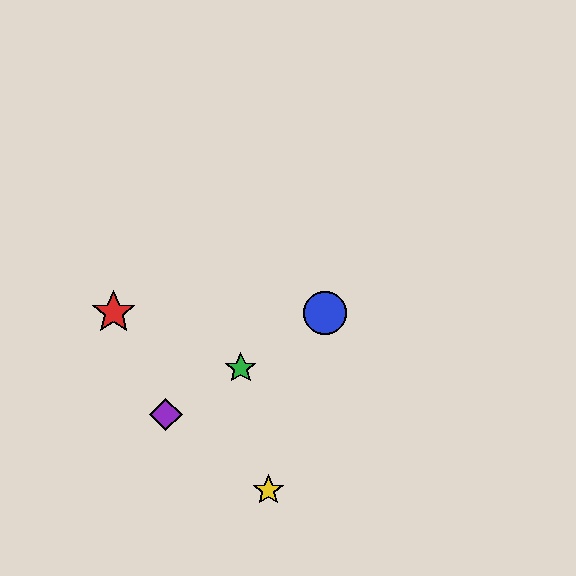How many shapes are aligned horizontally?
2 shapes (the red star, the blue circle) are aligned horizontally.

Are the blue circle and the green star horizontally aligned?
No, the blue circle is at y≈313 and the green star is at y≈368.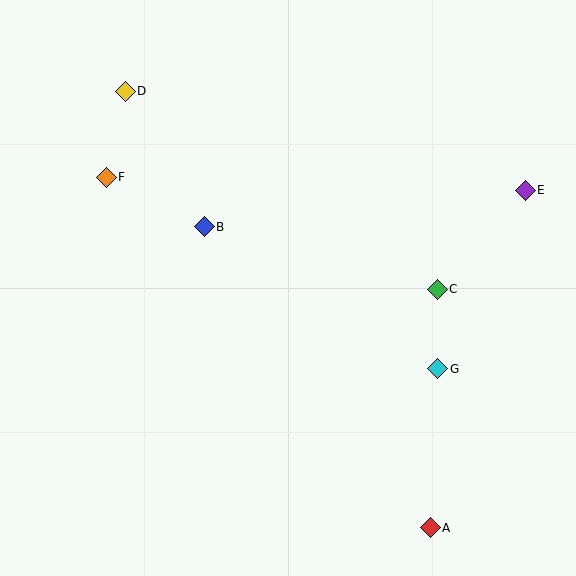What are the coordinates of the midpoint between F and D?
The midpoint between F and D is at (116, 134).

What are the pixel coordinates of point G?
Point G is at (438, 369).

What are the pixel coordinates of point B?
Point B is at (204, 227).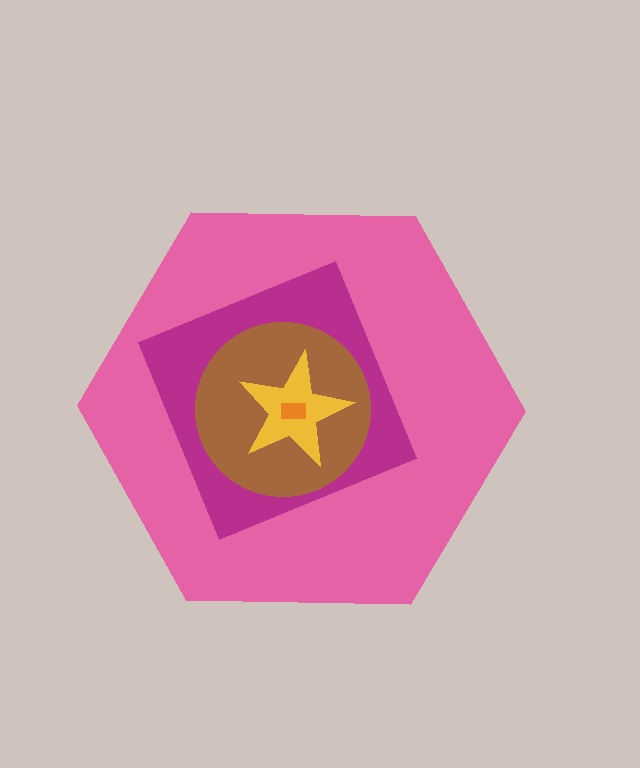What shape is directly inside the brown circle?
The yellow star.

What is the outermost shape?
The pink hexagon.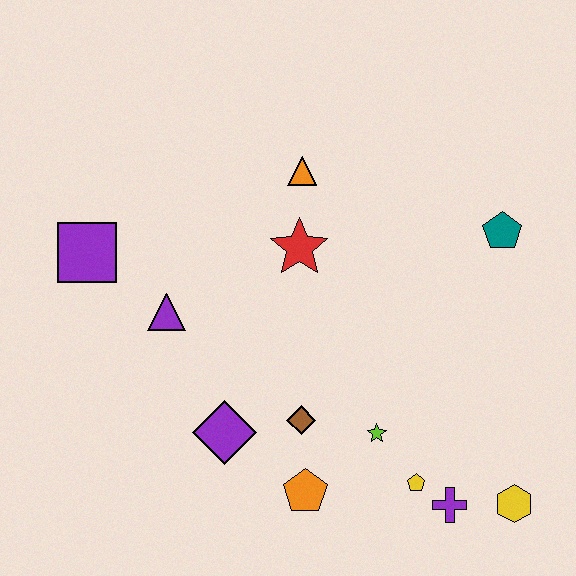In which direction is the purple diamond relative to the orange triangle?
The purple diamond is below the orange triangle.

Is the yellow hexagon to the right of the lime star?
Yes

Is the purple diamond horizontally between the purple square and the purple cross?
Yes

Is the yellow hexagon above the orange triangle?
No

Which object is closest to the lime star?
The yellow pentagon is closest to the lime star.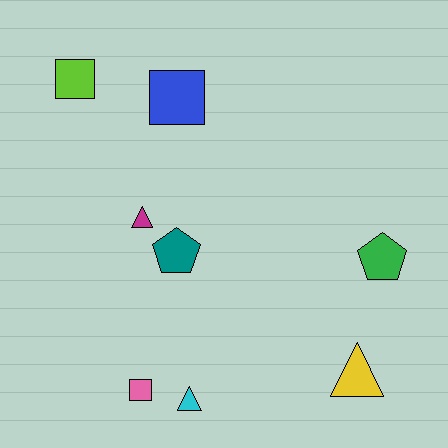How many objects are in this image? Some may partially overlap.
There are 8 objects.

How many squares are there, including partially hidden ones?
There are 3 squares.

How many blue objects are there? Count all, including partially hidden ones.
There is 1 blue object.